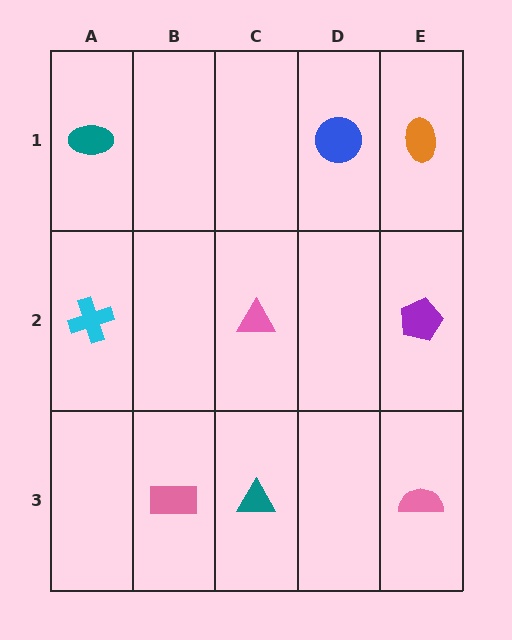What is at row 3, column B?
A pink rectangle.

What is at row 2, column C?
A pink triangle.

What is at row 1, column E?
An orange ellipse.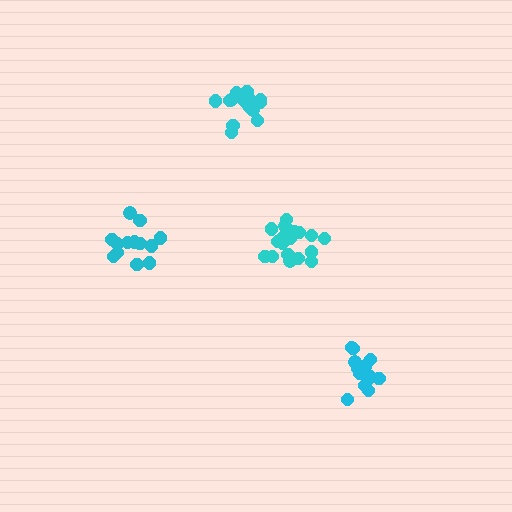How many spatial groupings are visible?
There are 4 spatial groupings.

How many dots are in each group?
Group 1: 17 dots, Group 2: 13 dots, Group 3: 13 dots, Group 4: 19 dots (62 total).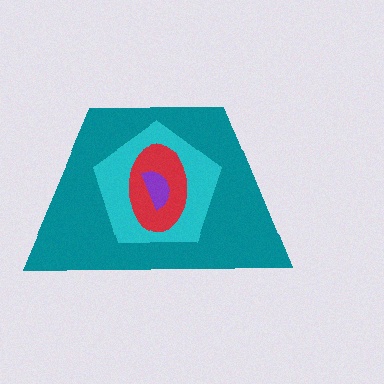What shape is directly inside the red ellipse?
The purple semicircle.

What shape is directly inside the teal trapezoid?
The cyan pentagon.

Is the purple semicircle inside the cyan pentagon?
Yes.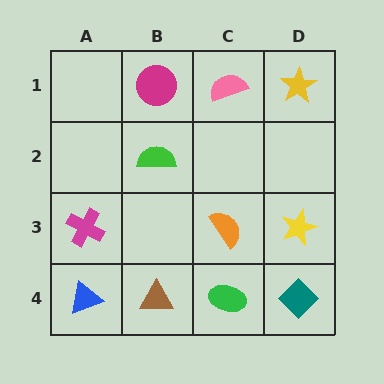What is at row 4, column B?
A brown triangle.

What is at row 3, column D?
A yellow star.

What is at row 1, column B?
A magenta circle.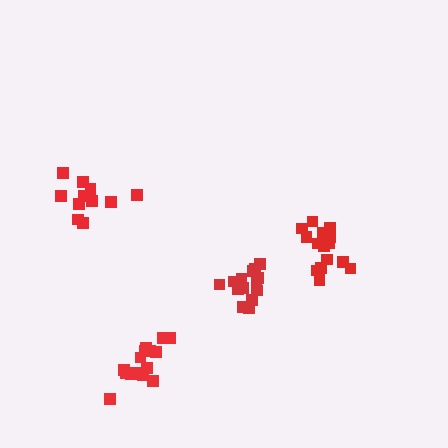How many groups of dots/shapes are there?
There are 4 groups.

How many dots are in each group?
Group 1: 11 dots, Group 2: 17 dots, Group 3: 15 dots, Group 4: 15 dots (58 total).